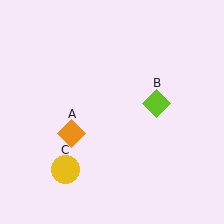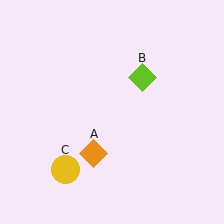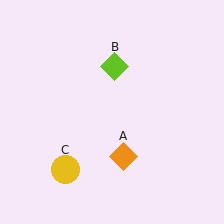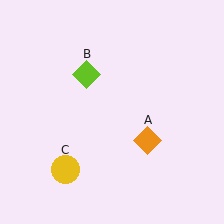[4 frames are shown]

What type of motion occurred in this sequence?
The orange diamond (object A), lime diamond (object B) rotated counterclockwise around the center of the scene.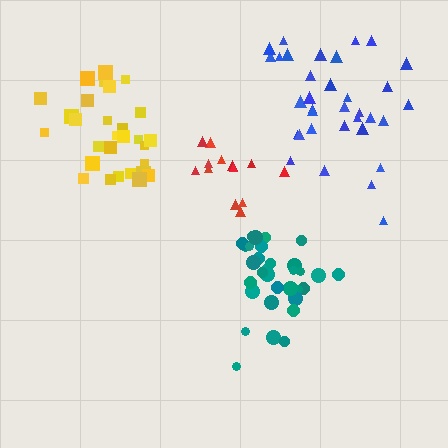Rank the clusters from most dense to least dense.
teal, yellow, red, blue.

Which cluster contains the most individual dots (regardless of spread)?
Blue (34).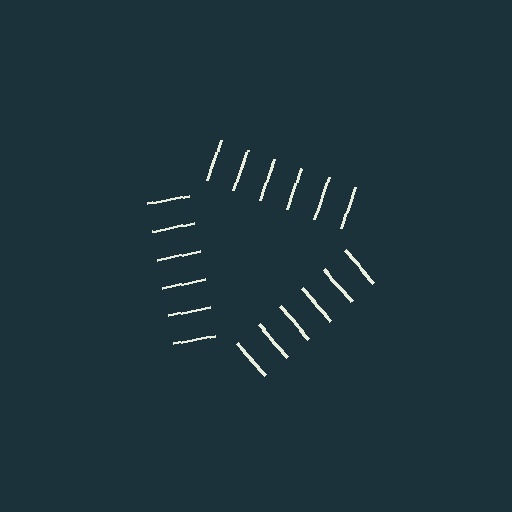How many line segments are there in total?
18 — 6 along each of the 3 edges.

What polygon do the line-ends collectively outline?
An illusory triangle — the line segments terminate on its edges but no continuous stroke is drawn.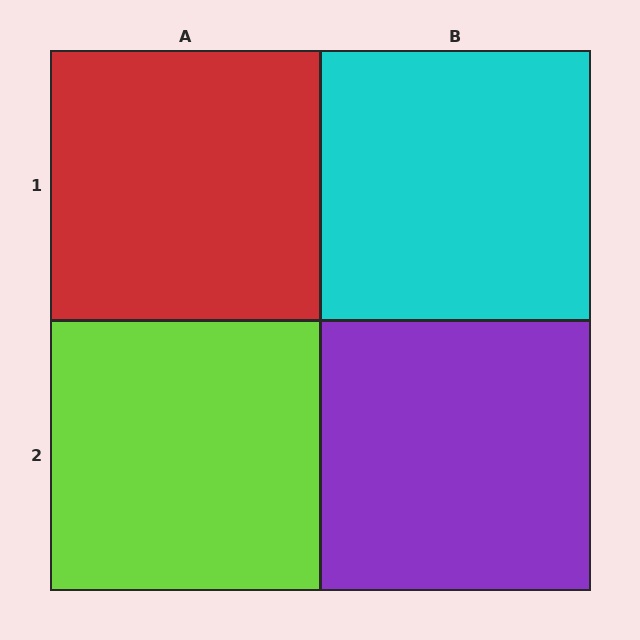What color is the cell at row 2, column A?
Lime.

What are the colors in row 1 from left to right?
Red, cyan.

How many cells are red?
1 cell is red.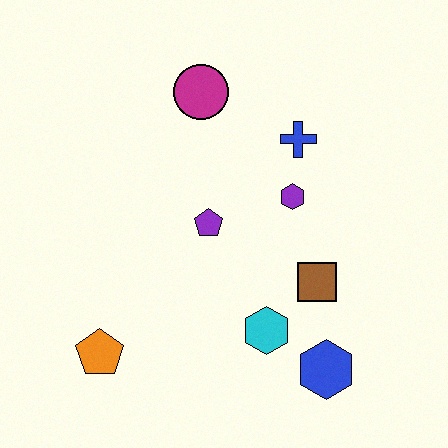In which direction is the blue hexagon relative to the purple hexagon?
The blue hexagon is below the purple hexagon.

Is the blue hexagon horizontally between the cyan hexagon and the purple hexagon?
No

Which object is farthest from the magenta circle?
The blue hexagon is farthest from the magenta circle.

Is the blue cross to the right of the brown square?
No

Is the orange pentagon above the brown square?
No